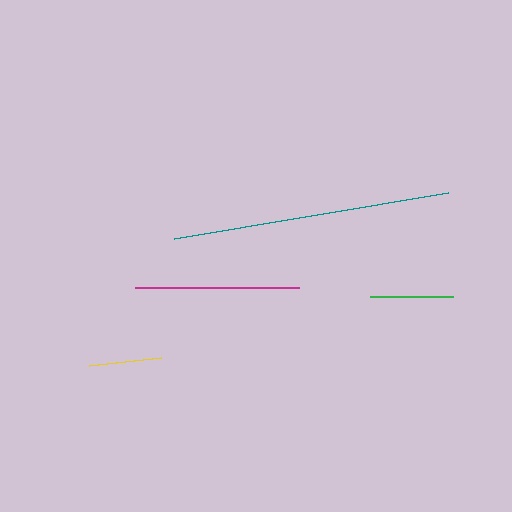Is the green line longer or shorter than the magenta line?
The magenta line is longer than the green line.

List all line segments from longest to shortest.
From longest to shortest: teal, magenta, green, yellow.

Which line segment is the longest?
The teal line is the longest at approximately 278 pixels.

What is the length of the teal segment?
The teal segment is approximately 278 pixels long.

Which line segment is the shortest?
The yellow line is the shortest at approximately 72 pixels.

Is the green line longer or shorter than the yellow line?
The green line is longer than the yellow line.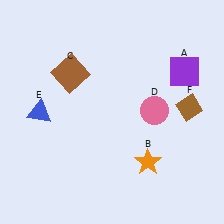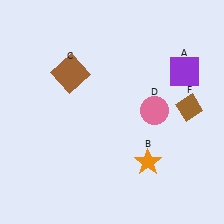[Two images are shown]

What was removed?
The blue triangle (E) was removed in Image 2.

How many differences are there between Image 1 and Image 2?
There is 1 difference between the two images.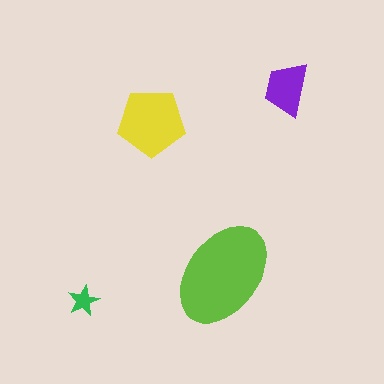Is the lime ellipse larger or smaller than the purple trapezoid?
Larger.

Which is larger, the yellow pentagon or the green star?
The yellow pentagon.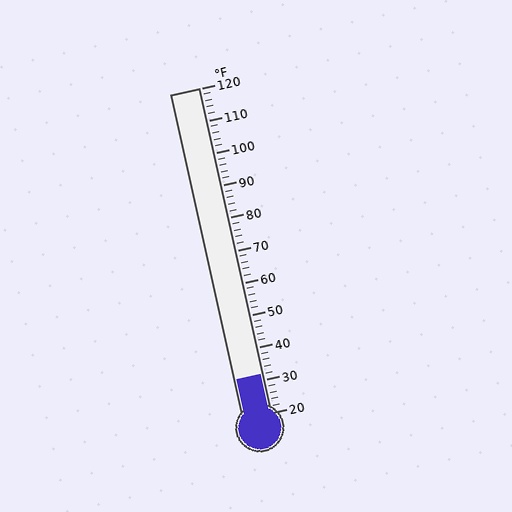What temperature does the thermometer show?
The thermometer shows approximately 32°F.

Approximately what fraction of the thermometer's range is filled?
The thermometer is filled to approximately 10% of its range.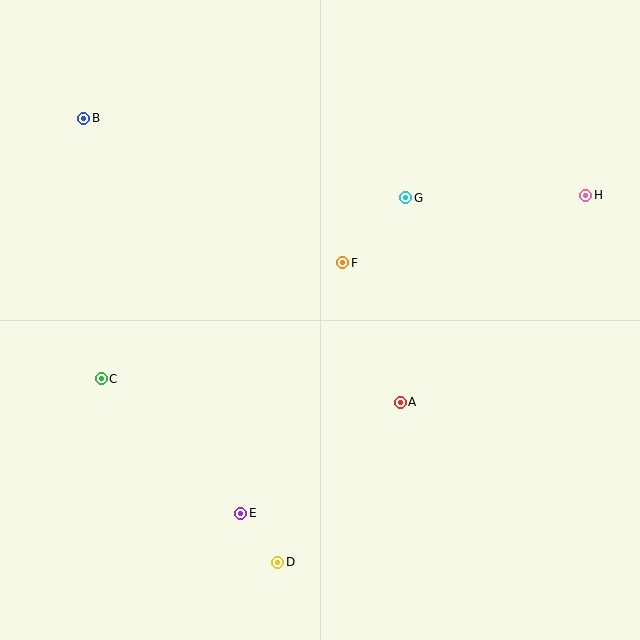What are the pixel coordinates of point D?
Point D is at (278, 562).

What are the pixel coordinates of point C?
Point C is at (101, 379).